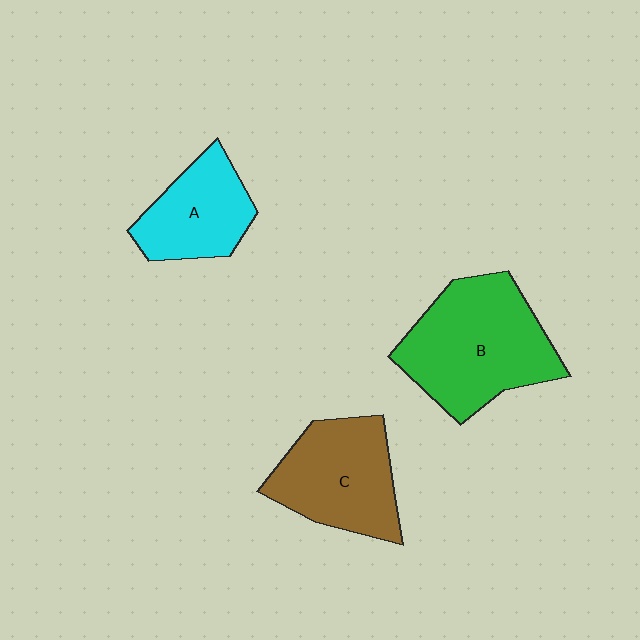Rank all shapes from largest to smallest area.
From largest to smallest: B (green), C (brown), A (cyan).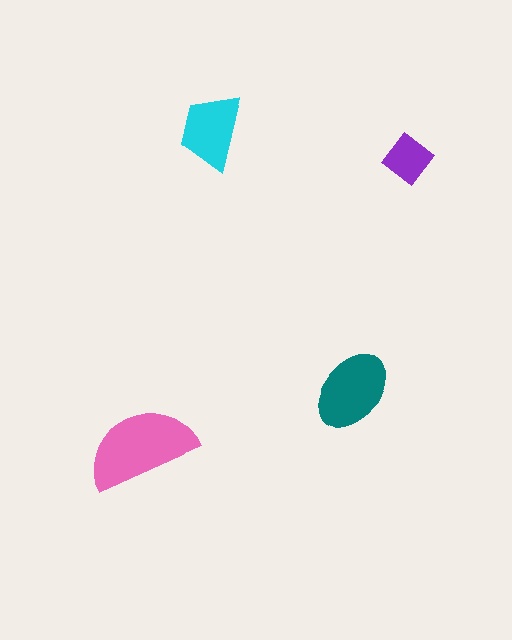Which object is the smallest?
The purple diamond.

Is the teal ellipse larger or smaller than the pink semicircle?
Smaller.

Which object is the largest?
The pink semicircle.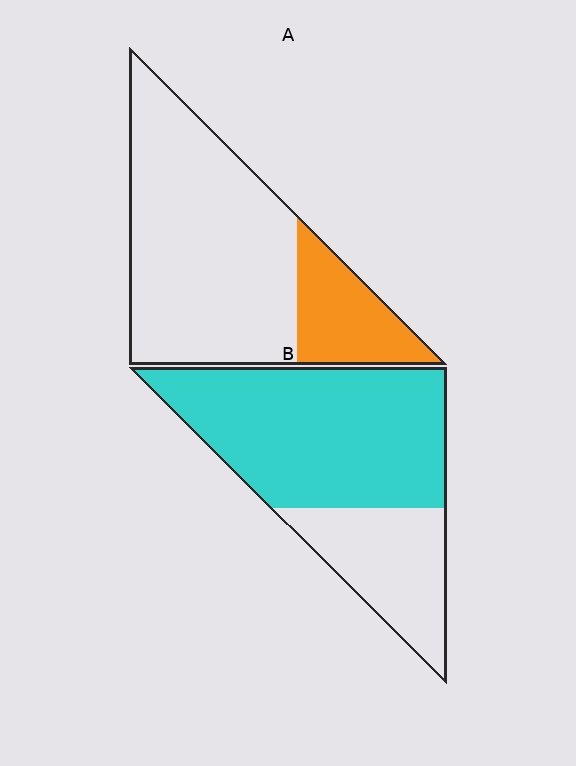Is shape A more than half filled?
No.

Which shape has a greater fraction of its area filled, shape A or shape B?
Shape B.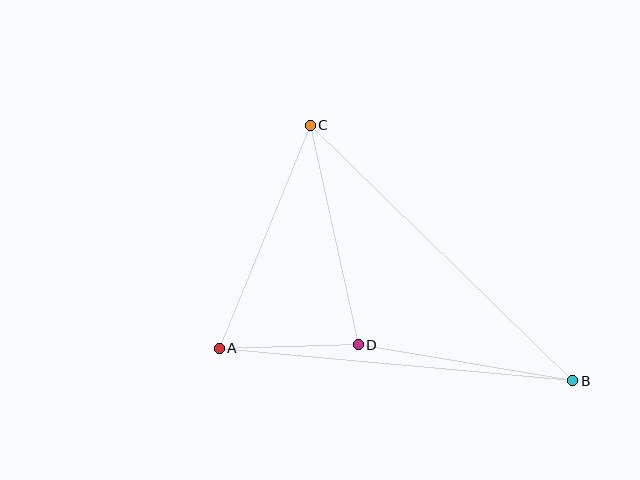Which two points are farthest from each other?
Points B and C are farthest from each other.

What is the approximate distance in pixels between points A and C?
The distance between A and C is approximately 241 pixels.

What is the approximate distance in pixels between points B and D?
The distance between B and D is approximately 218 pixels.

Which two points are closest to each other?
Points A and D are closest to each other.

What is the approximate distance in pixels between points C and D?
The distance between C and D is approximately 225 pixels.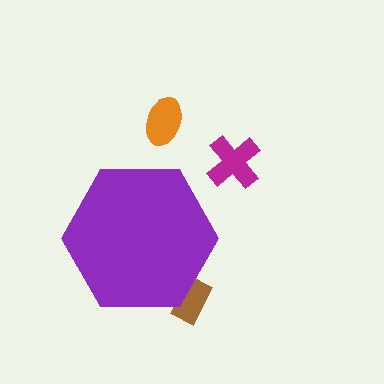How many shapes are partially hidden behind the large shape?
1 shape is partially hidden.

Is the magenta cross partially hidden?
No, the magenta cross is fully visible.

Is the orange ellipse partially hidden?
No, the orange ellipse is fully visible.